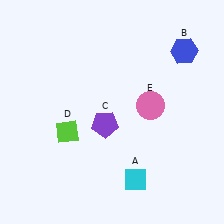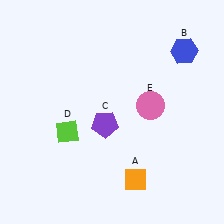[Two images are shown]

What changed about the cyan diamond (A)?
In Image 1, A is cyan. In Image 2, it changed to orange.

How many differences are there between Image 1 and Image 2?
There is 1 difference between the two images.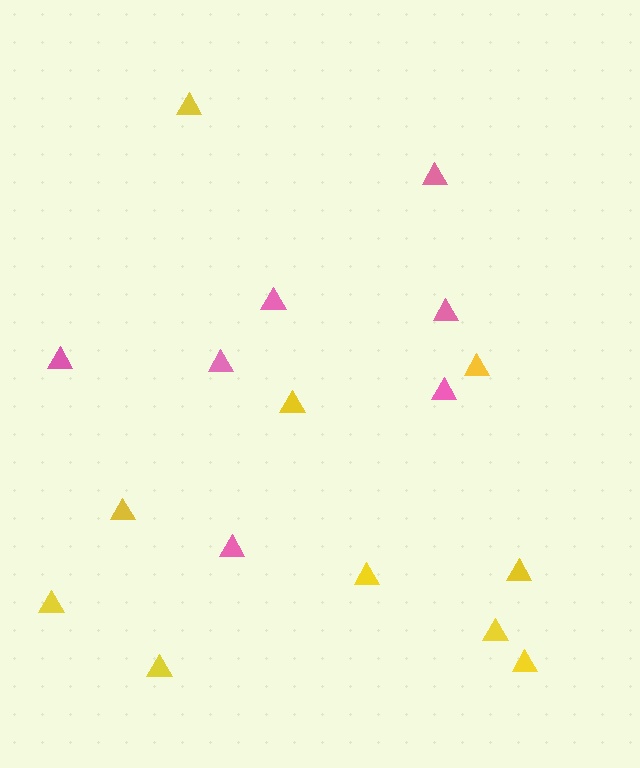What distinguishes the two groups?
There are 2 groups: one group of pink triangles (7) and one group of yellow triangles (10).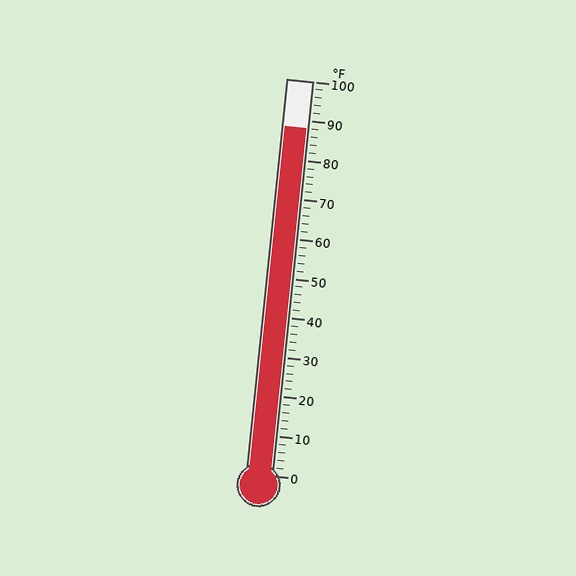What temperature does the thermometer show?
The thermometer shows approximately 88°F.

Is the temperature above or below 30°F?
The temperature is above 30°F.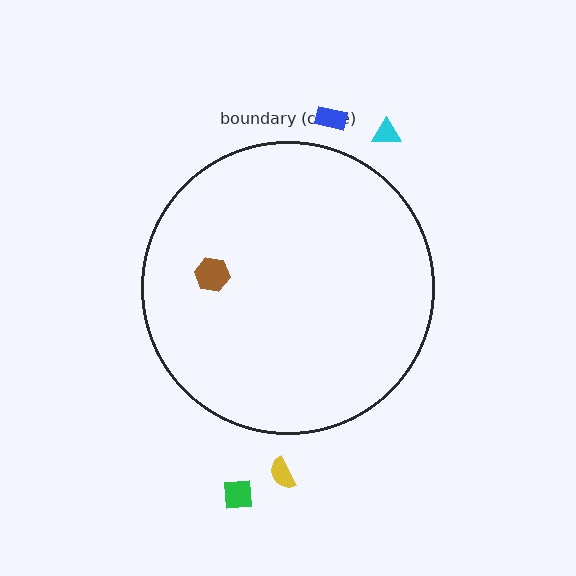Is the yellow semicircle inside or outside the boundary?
Outside.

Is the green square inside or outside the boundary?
Outside.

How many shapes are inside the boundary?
1 inside, 4 outside.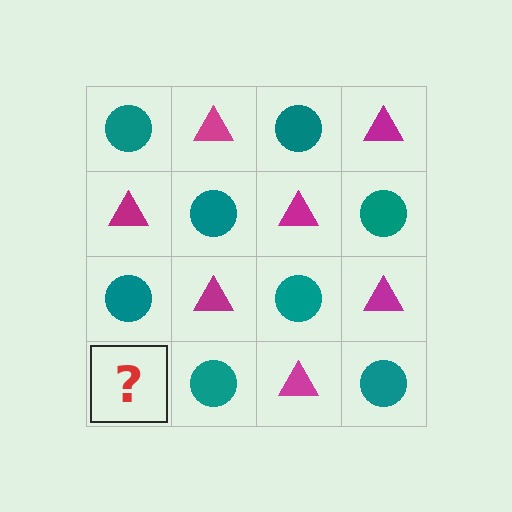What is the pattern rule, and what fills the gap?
The rule is that it alternates teal circle and magenta triangle in a checkerboard pattern. The gap should be filled with a magenta triangle.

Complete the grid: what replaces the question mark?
The question mark should be replaced with a magenta triangle.